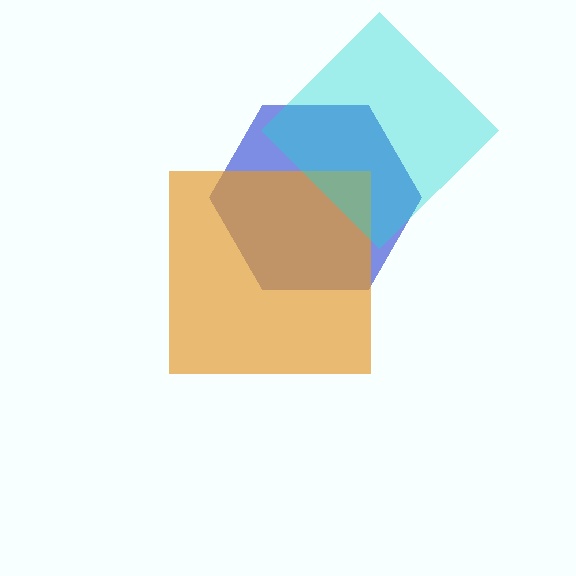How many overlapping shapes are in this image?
There are 3 overlapping shapes in the image.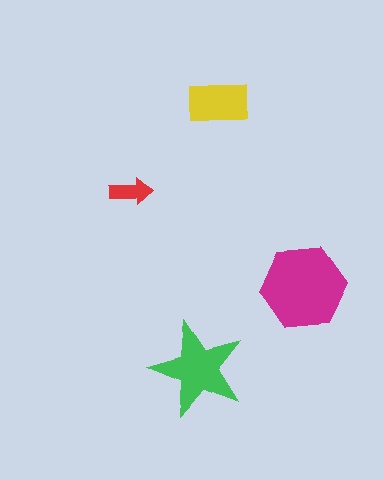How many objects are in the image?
There are 4 objects in the image.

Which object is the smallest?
The red arrow.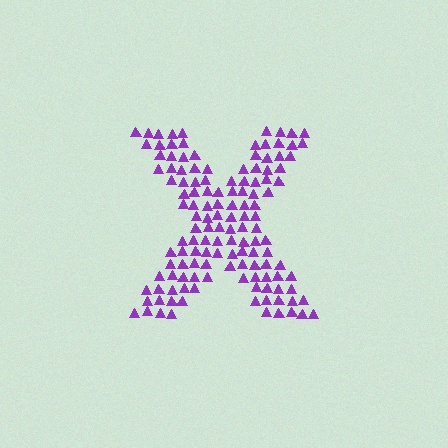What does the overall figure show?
The overall figure shows the letter X.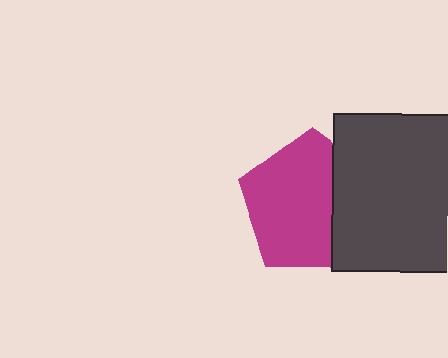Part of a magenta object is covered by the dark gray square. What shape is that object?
It is a pentagon.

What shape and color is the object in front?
The object in front is a dark gray square.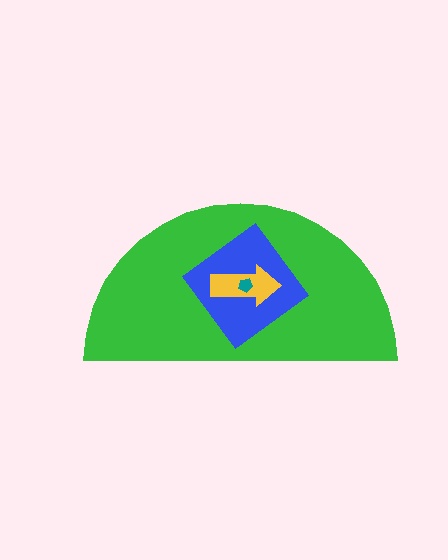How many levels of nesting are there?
4.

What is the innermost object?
The teal pentagon.